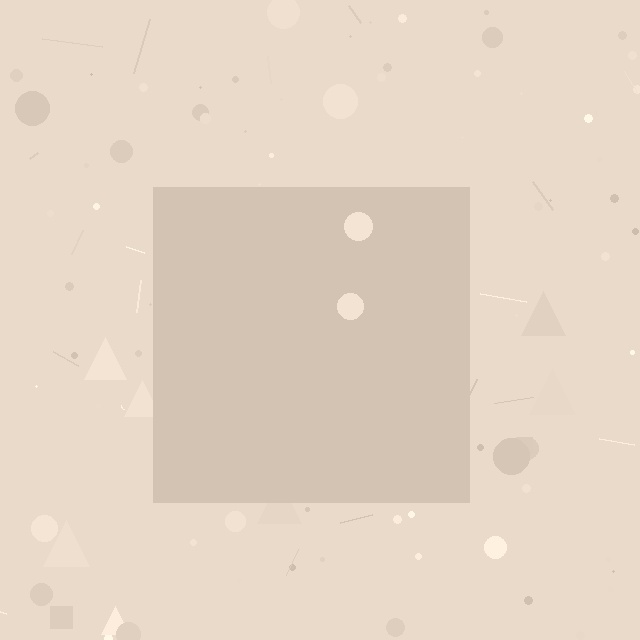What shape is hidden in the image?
A square is hidden in the image.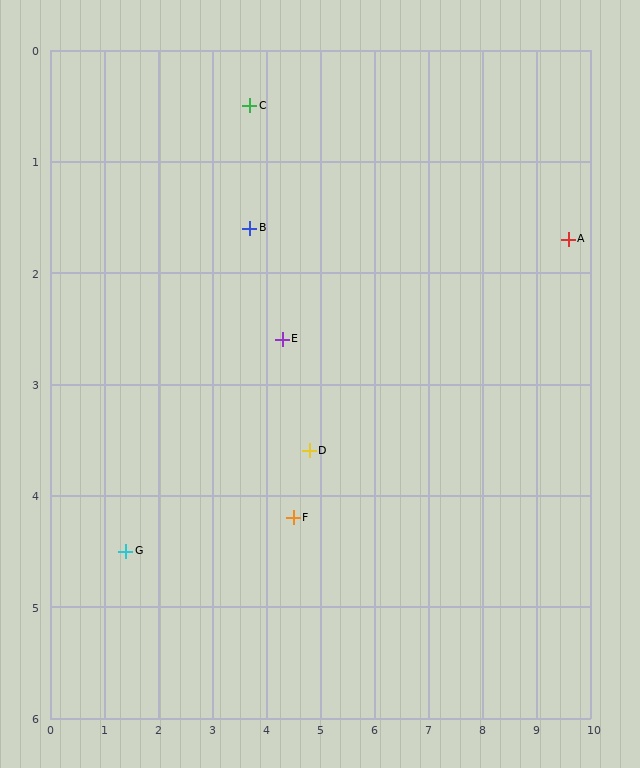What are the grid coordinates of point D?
Point D is at approximately (4.8, 3.6).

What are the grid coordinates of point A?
Point A is at approximately (9.6, 1.7).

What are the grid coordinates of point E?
Point E is at approximately (4.3, 2.6).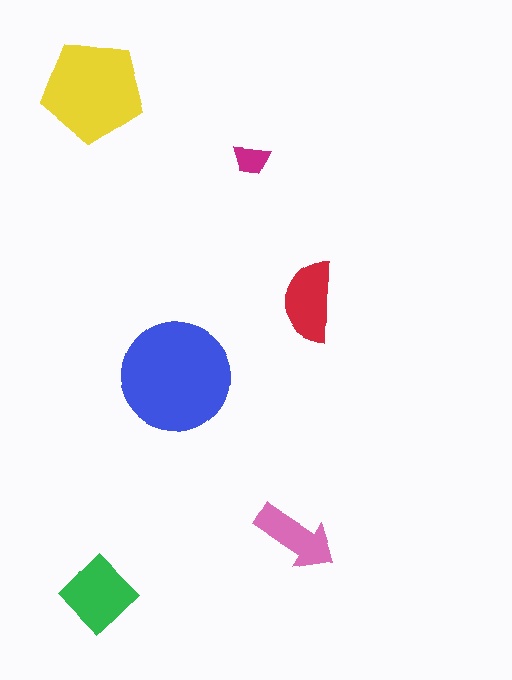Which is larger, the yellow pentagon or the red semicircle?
The yellow pentagon.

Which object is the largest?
The blue circle.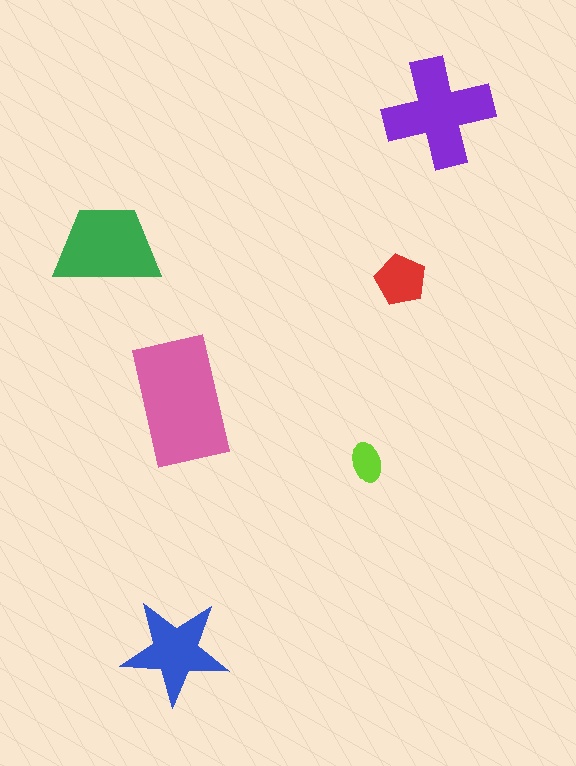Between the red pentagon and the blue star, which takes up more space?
The blue star.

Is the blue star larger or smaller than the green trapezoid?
Smaller.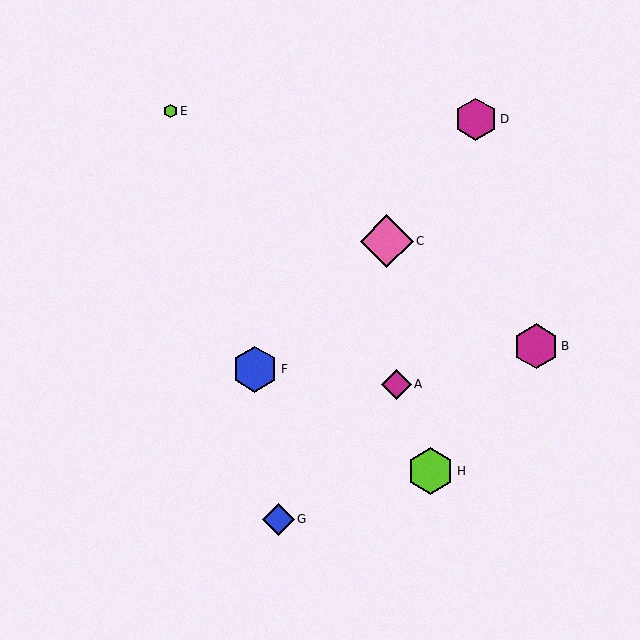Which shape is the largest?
The pink diamond (labeled C) is the largest.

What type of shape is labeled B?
Shape B is a magenta hexagon.